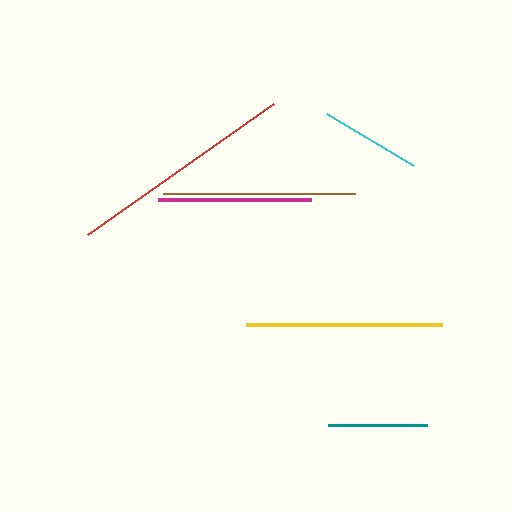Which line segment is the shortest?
The teal line is the shortest at approximately 99 pixels.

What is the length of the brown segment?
The brown segment is approximately 192 pixels long.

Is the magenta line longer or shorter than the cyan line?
The magenta line is longer than the cyan line.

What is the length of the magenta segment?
The magenta segment is approximately 153 pixels long.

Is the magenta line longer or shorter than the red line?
The red line is longer than the magenta line.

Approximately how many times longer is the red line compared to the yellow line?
The red line is approximately 1.2 times the length of the yellow line.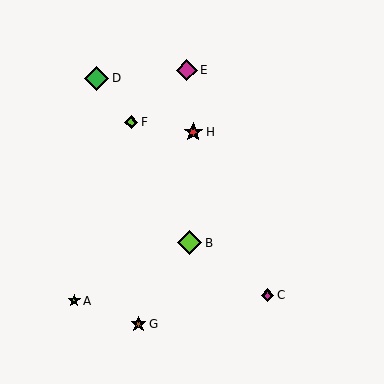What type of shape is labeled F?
Shape F is a lime diamond.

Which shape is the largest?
The lime diamond (labeled B) is the largest.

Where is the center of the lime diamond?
The center of the lime diamond is at (131, 122).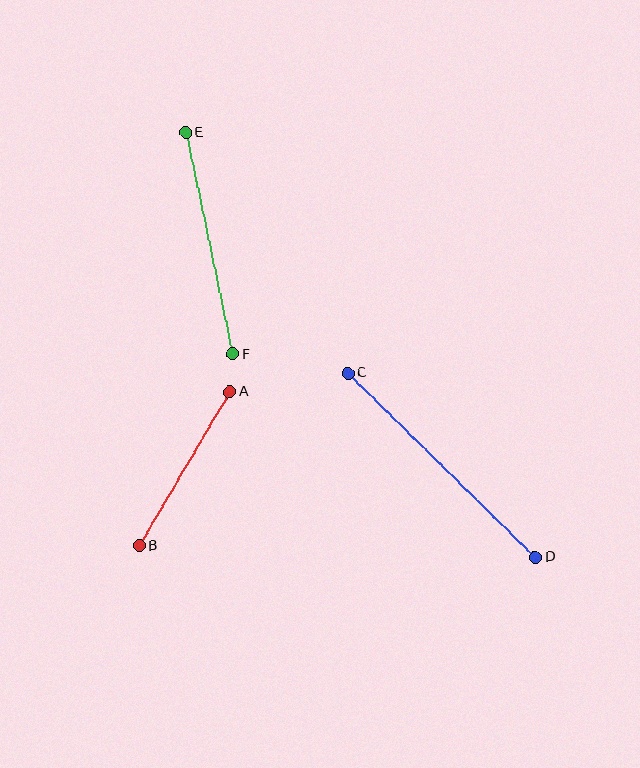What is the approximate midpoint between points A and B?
The midpoint is at approximately (184, 469) pixels.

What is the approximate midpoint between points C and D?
The midpoint is at approximately (442, 465) pixels.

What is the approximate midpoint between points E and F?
The midpoint is at approximately (209, 243) pixels.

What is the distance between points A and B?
The distance is approximately 179 pixels.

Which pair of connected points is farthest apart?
Points C and D are farthest apart.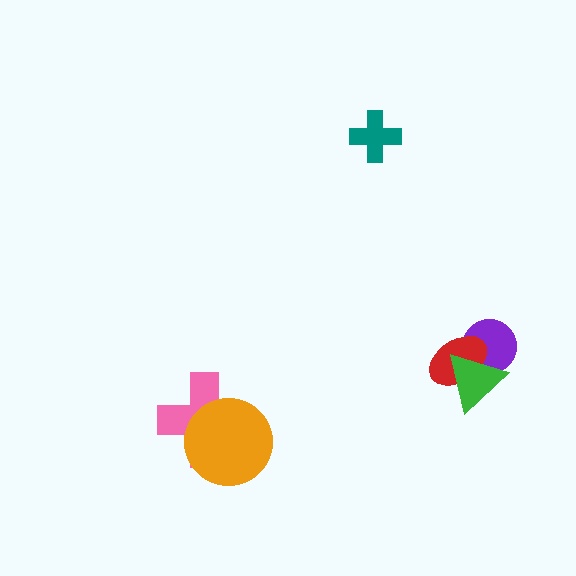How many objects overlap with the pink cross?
1 object overlaps with the pink cross.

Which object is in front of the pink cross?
The orange circle is in front of the pink cross.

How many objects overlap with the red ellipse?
2 objects overlap with the red ellipse.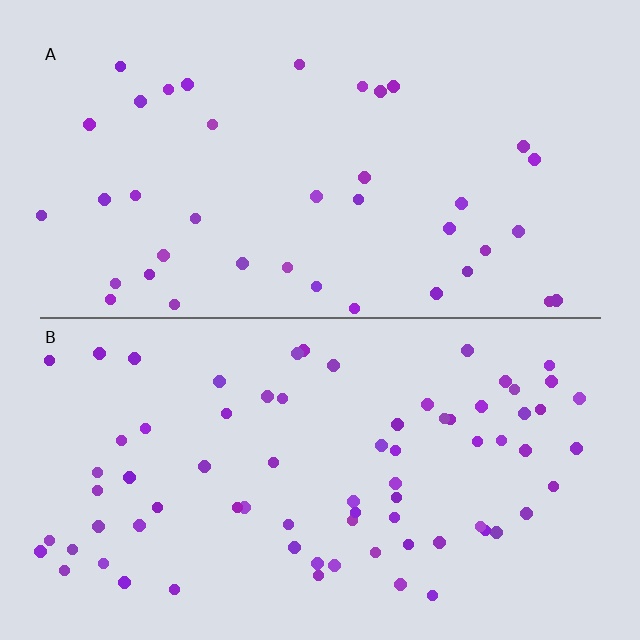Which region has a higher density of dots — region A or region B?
B (the bottom).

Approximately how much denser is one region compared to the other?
Approximately 1.9× — region B over region A.